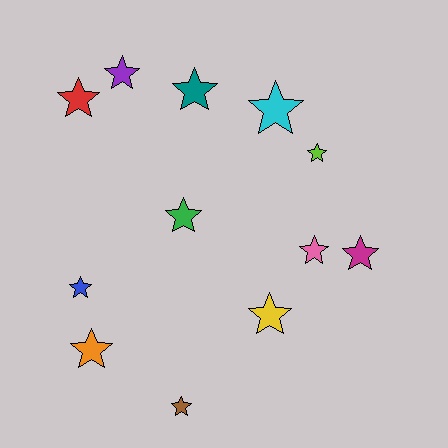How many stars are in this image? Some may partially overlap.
There are 12 stars.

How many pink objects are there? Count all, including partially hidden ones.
There is 1 pink object.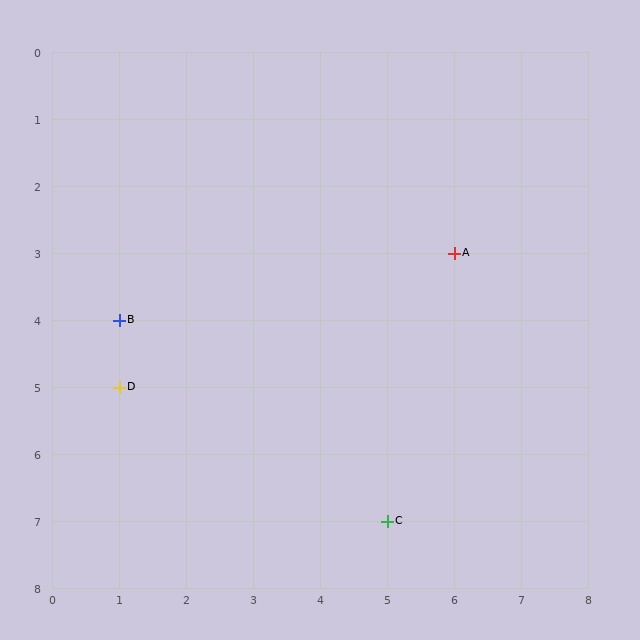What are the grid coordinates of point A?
Point A is at grid coordinates (6, 3).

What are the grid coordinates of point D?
Point D is at grid coordinates (1, 5).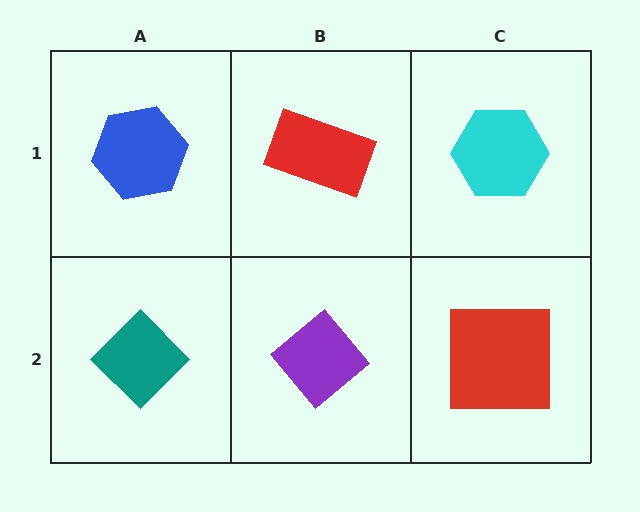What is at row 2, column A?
A teal diamond.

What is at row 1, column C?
A cyan hexagon.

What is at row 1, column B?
A red rectangle.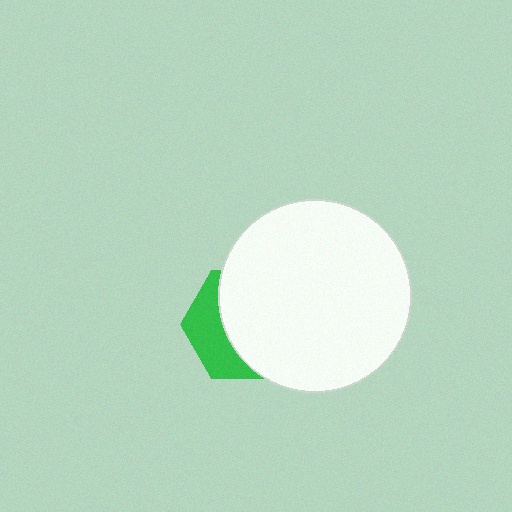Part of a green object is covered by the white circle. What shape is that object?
It is a hexagon.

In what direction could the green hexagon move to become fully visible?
The green hexagon could move left. That would shift it out from behind the white circle entirely.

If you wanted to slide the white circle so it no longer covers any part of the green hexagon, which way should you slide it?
Slide it right — that is the most direct way to separate the two shapes.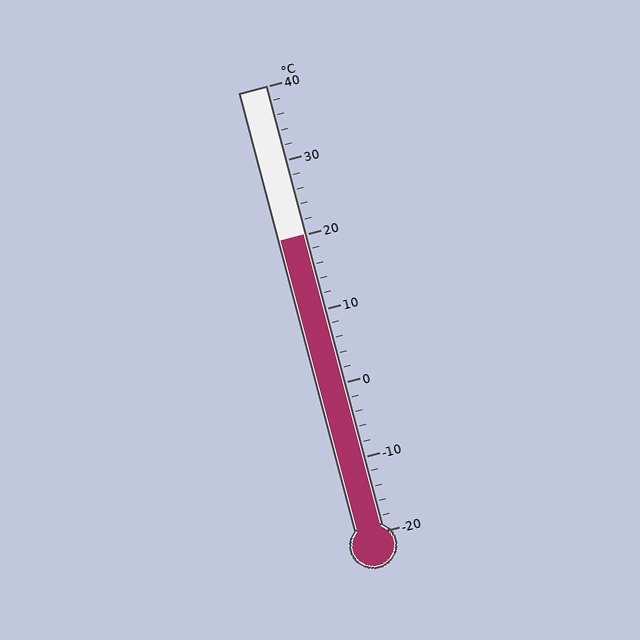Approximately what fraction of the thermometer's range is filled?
The thermometer is filled to approximately 65% of its range.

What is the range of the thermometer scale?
The thermometer scale ranges from -20°C to 40°C.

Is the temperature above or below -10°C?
The temperature is above -10°C.